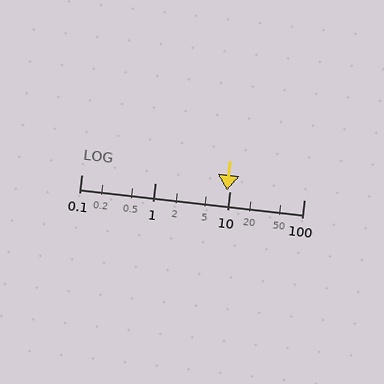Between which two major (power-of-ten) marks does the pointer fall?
The pointer is between 1 and 10.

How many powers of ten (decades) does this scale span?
The scale spans 3 decades, from 0.1 to 100.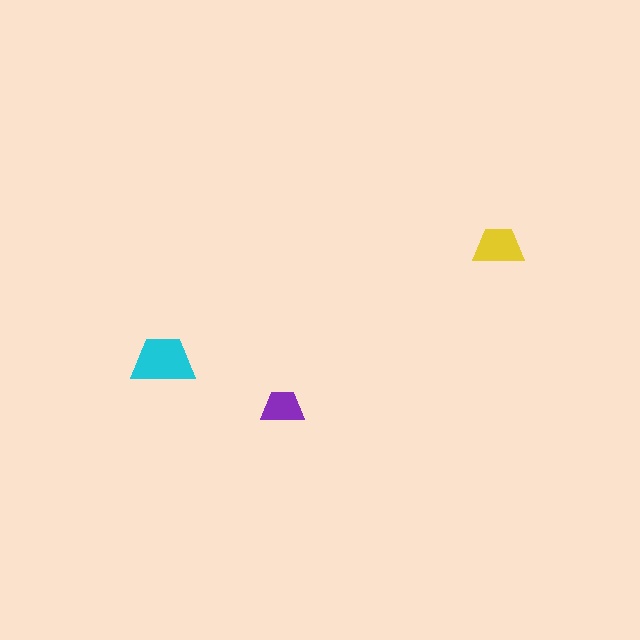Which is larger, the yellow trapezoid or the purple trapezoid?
The yellow one.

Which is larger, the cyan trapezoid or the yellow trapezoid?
The cyan one.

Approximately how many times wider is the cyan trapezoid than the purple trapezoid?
About 1.5 times wider.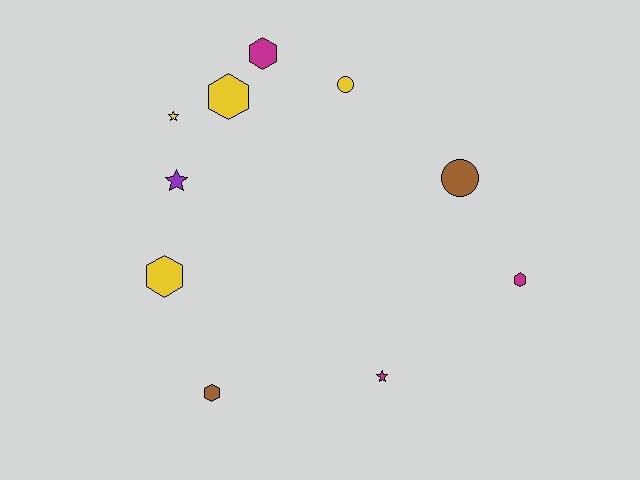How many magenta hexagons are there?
There are 2 magenta hexagons.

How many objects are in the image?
There are 10 objects.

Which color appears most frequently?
Yellow, with 4 objects.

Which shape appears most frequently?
Hexagon, with 5 objects.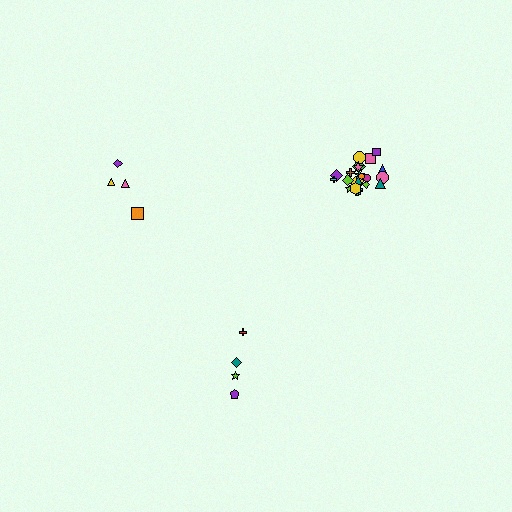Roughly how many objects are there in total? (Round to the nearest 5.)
Roughly 30 objects in total.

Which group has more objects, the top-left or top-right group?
The top-right group.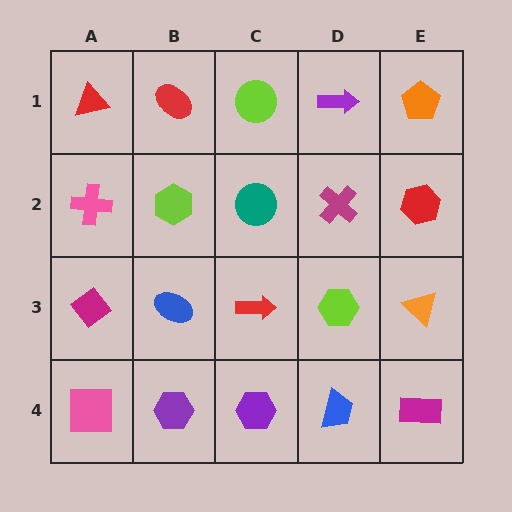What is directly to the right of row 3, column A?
A blue ellipse.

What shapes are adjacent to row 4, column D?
A lime hexagon (row 3, column D), a purple hexagon (row 4, column C), a magenta rectangle (row 4, column E).